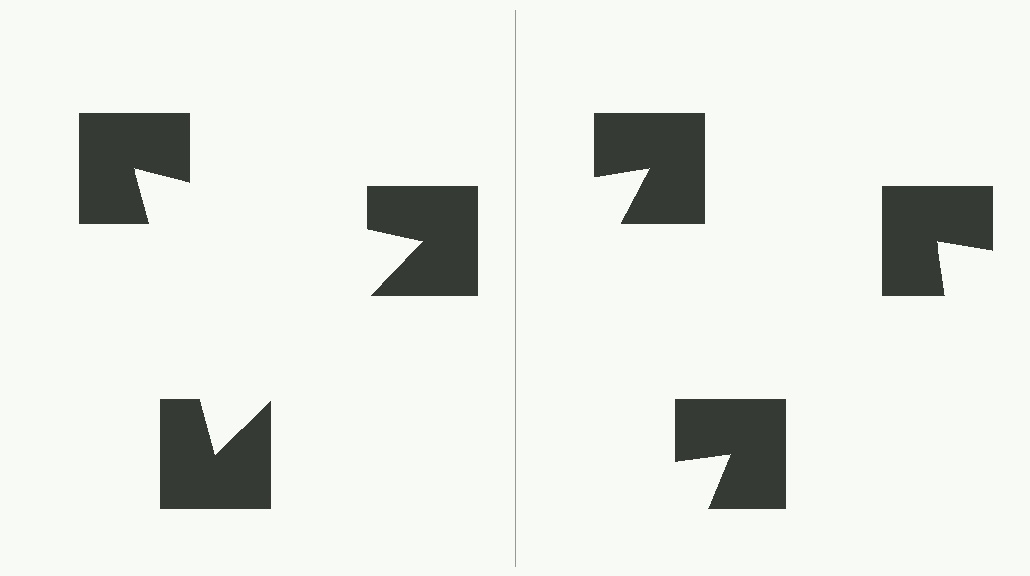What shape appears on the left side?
An illusory triangle.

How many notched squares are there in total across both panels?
6 — 3 on each side.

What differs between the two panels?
The notched squares are positioned identically on both sides; only the wedge orientations differ. On the left they align to a triangle; on the right they are misaligned.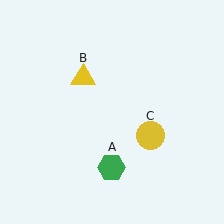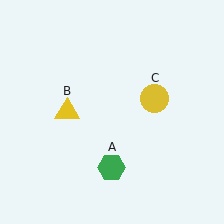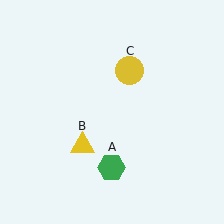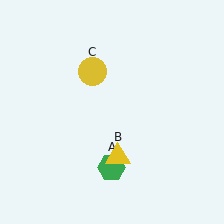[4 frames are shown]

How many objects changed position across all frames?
2 objects changed position: yellow triangle (object B), yellow circle (object C).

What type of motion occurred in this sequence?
The yellow triangle (object B), yellow circle (object C) rotated counterclockwise around the center of the scene.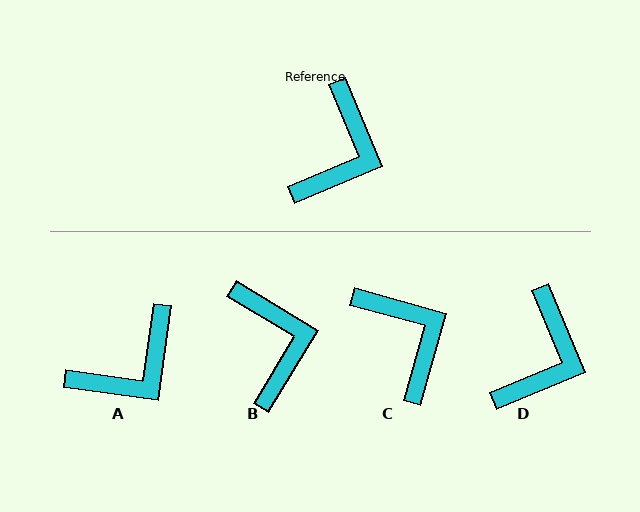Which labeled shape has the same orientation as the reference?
D.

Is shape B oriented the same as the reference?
No, it is off by about 36 degrees.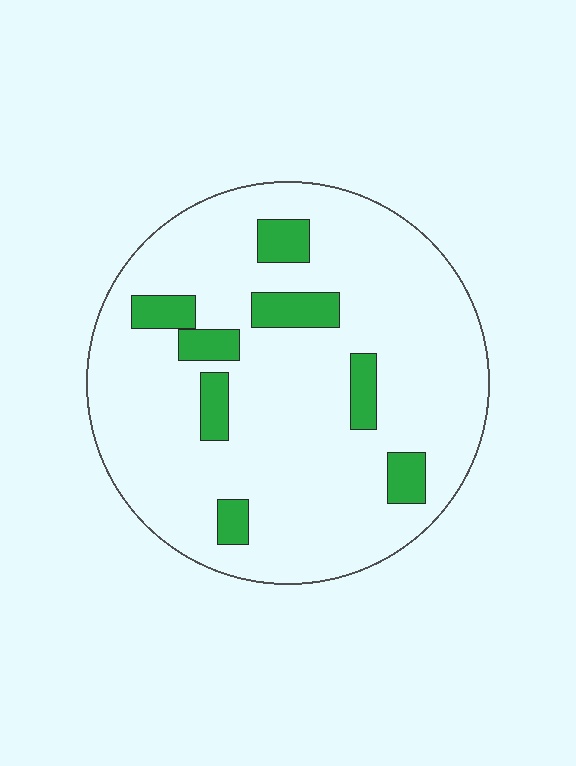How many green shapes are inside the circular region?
8.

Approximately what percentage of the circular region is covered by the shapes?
Approximately 15%.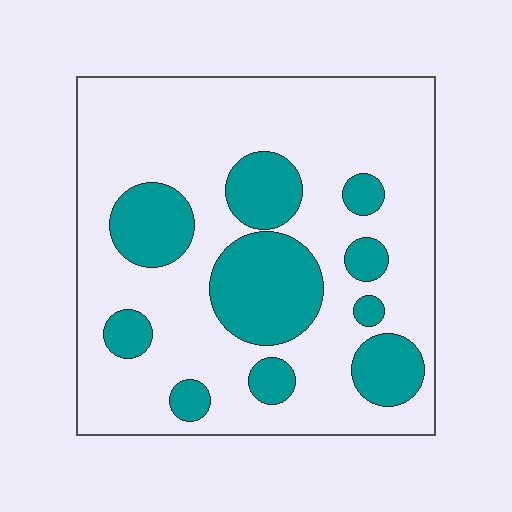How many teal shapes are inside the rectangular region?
10.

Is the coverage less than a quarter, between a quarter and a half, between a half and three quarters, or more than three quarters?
Between a quarter and a half.